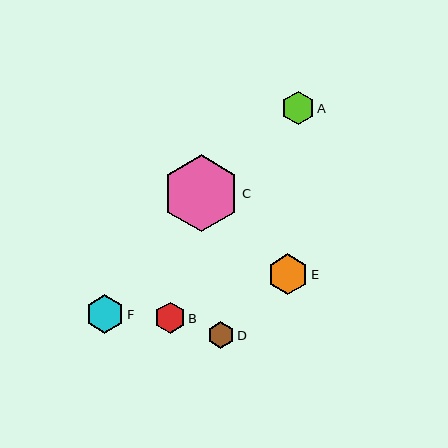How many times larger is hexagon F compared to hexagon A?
Hexagon F is approximately 1.2 times the size of hexagon A.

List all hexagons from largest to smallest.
From largest to smallest: C, E, F, A, B, D.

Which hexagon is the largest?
Hexagon C is the largest with a size of approximately 77 pixels.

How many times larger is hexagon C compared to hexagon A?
Hexagon C is approximately 2.4 times the size of hexagon A.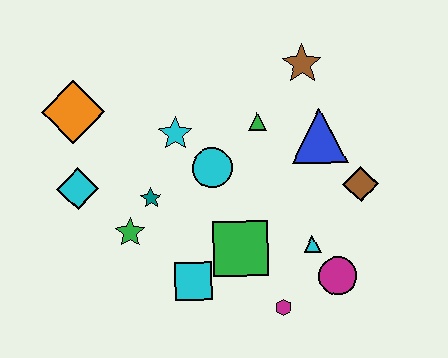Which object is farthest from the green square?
The orange diamond is farthest from the green square.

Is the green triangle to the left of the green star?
No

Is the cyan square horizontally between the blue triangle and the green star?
Yes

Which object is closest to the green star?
The teal star is closest to the green star.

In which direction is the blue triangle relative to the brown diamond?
The blue triangle is above the brown diamond.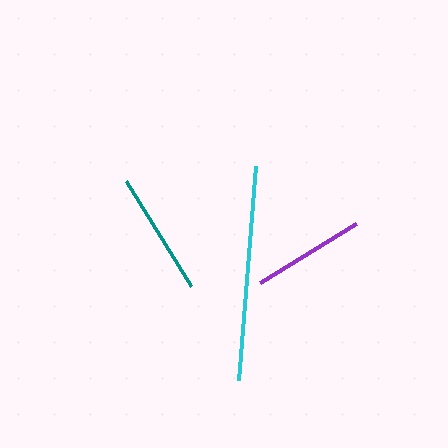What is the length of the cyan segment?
The cyan segment is approximately 215 pixels long.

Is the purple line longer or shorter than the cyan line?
The cyan line is longer than the purple line.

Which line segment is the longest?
The cyan line is the longest at approximately 215 pixels.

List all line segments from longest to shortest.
From longest to shortest: cyan, teal, purple.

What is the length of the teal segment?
The teal segment is approximately 123 pixels long.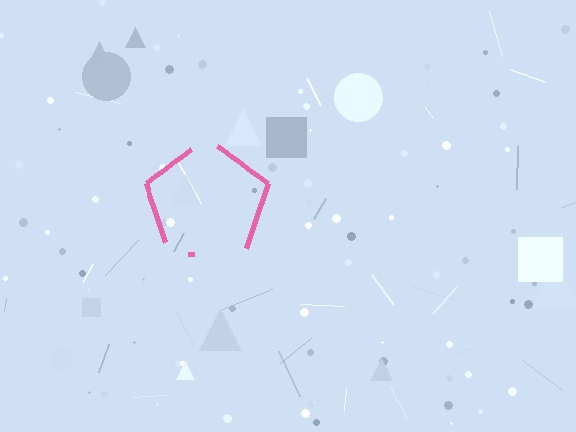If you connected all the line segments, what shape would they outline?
They would outline a pentagon.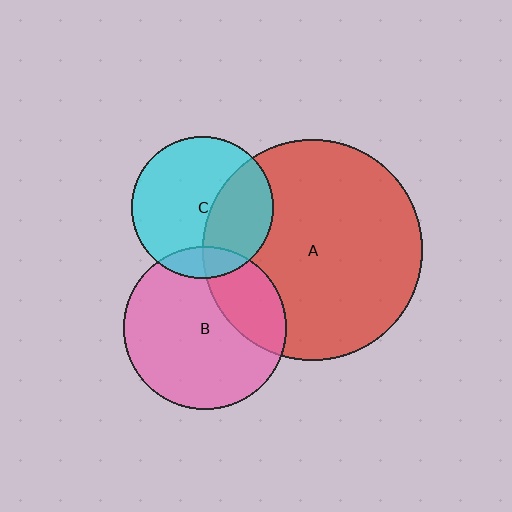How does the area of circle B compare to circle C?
Approximately 1.3 times.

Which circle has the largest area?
Circle A (red).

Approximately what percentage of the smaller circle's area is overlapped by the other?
Approximately 25%.